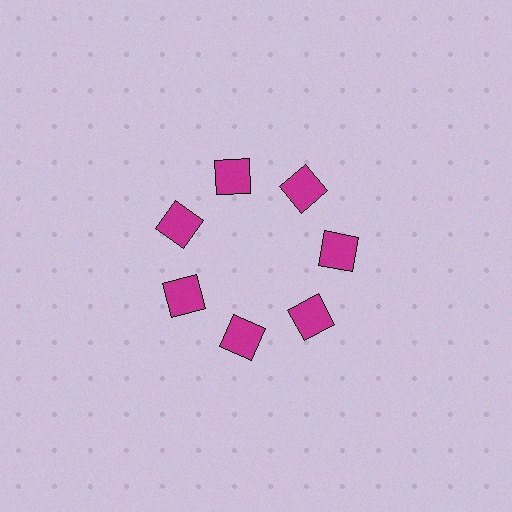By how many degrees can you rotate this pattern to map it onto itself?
The pattern maps onto itself every 51 degrees of rotation.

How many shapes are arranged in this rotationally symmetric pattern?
There are 7 shapes, arranged in 7 groups of 1.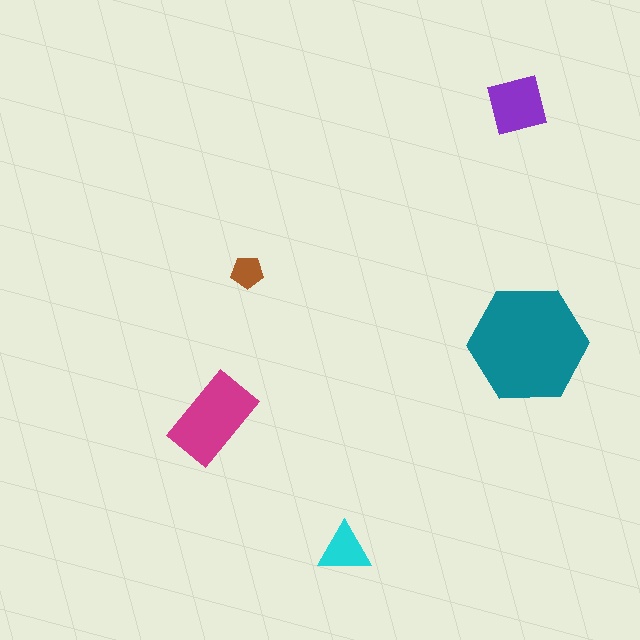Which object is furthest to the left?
The magenta rectangle is leftmost.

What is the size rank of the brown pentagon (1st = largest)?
5th.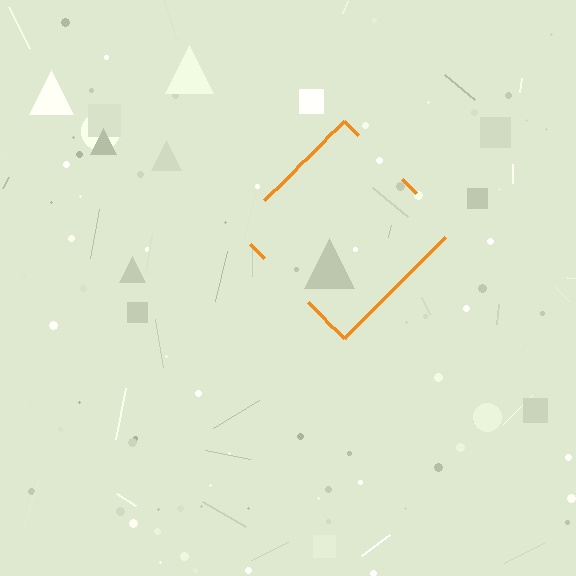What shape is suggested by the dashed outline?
The dashed outline suggests a diamond.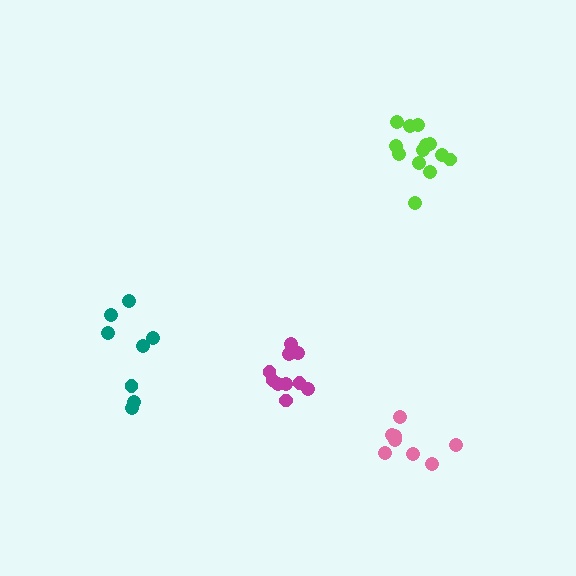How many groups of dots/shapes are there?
There are 4 groups.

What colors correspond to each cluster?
The clusters are colored: lime, magenta, teal, pink.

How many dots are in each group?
Group 1: 13 dots, Group 2: 10 dots, Group 3: 8 dots, Group 4: 8 dots (39 total).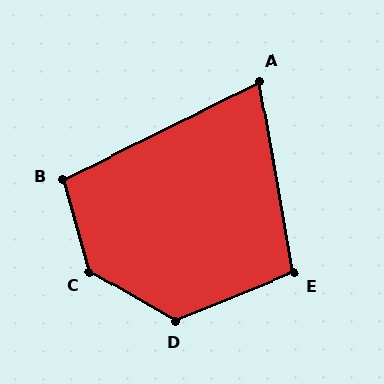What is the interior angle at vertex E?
Approximately 102 degrees (obtuse).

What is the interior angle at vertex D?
Approximately 128 degrees (obtuse).